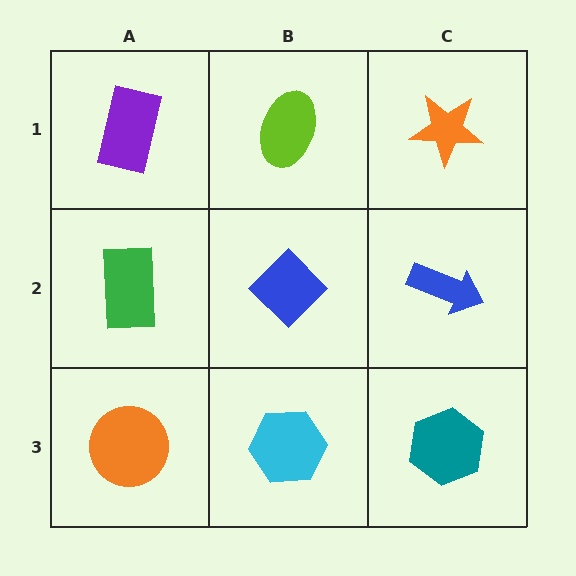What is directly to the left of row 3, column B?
An orange circle.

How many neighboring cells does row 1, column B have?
3.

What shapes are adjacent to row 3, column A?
A green rectangle (row 2, column A), a cyan hexagon (row 3, column B).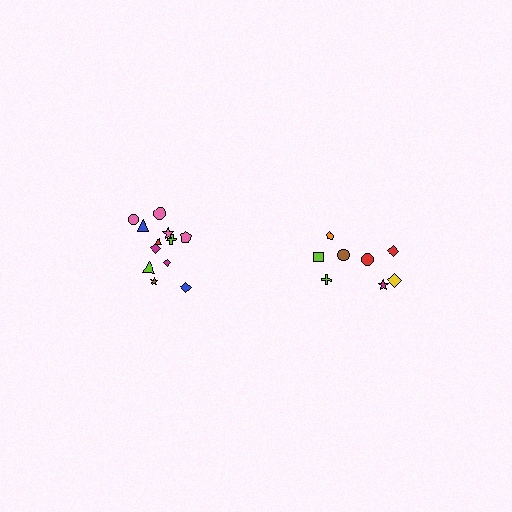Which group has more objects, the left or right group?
The left group.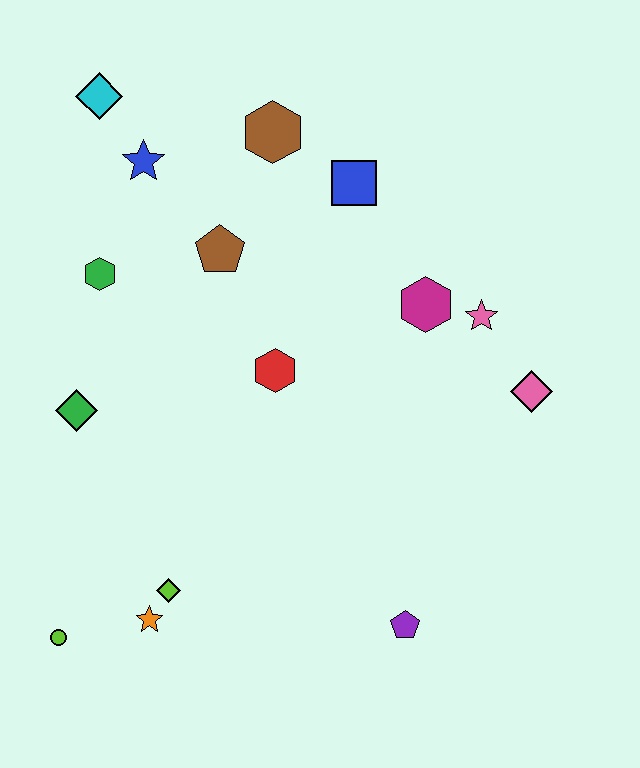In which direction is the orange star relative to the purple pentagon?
The orange star is to the left of the purple pentagon.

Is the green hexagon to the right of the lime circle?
Yes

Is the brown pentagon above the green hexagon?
Yes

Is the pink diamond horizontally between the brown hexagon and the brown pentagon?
No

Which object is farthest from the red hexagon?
The lime circle is farthest from the red hexagon.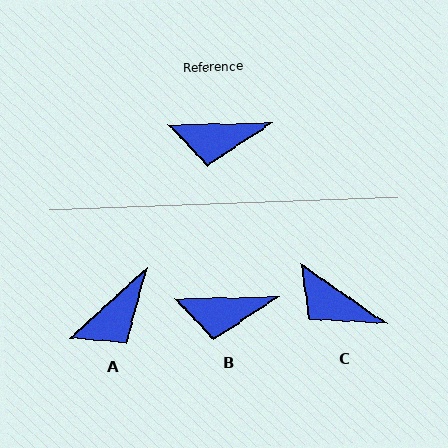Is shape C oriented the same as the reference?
No, it is off by about 37 degrees.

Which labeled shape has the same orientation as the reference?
B.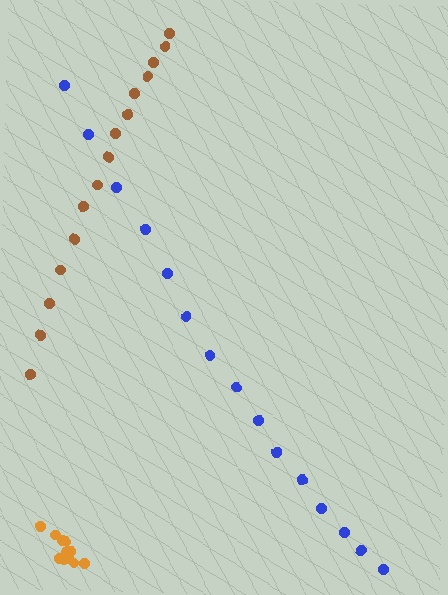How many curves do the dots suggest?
There are 3 distinct paths.